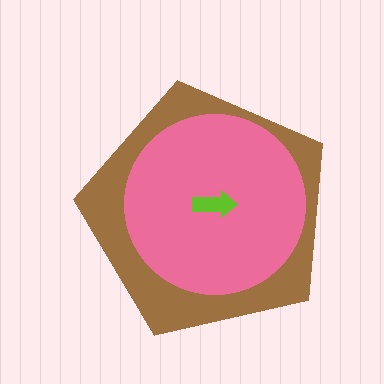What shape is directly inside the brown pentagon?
The pink circle.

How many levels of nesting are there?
3.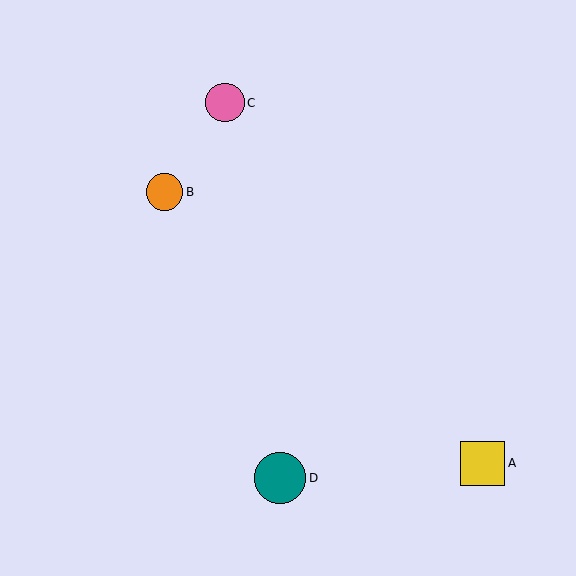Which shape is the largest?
The teal circle (labeled D) is the largest.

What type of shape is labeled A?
Shape A is a yellow square.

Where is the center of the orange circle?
The center of the orange circle is at (164, 192).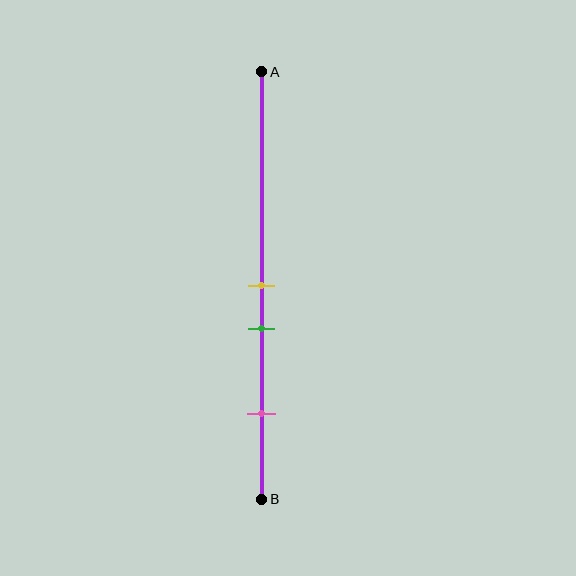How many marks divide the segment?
There are 3 marks dividing the segment.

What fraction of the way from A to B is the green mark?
The green mark is approximately 60% (0.6) of the way from A to B.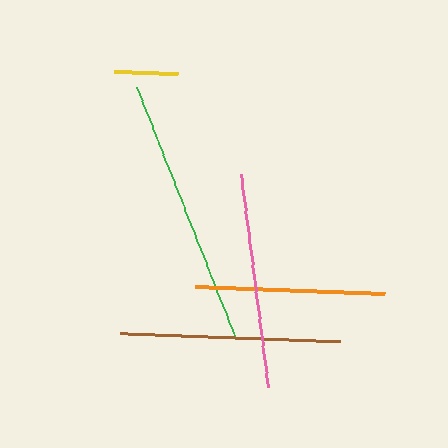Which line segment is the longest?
The green line is the longest at approximately 270 pixels.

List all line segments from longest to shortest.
From longest to shortest: green, brown, pink, orange, yellow.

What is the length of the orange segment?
The orange segment is approximately 190 pixels long.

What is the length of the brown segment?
The brown segment is approximately 221 pixels long.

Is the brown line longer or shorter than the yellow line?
The brown line is longer than the yellow line.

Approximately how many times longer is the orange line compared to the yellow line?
The orange line is approximately 3.0 times the length of the yellow line.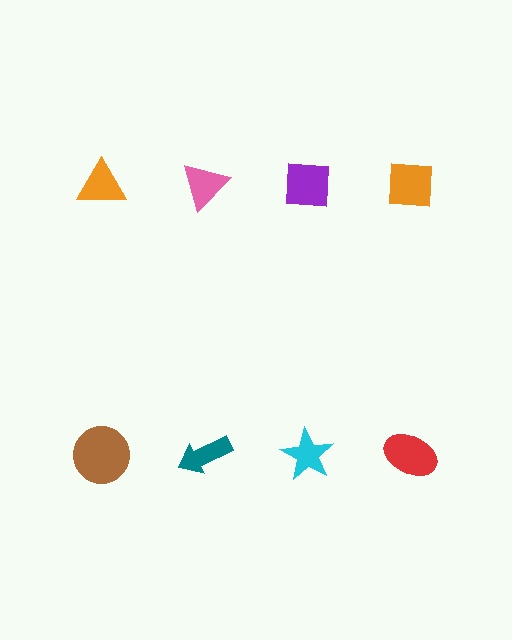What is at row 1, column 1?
An orange triangle.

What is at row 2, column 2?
A teal arrow.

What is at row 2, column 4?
A red ellipse.